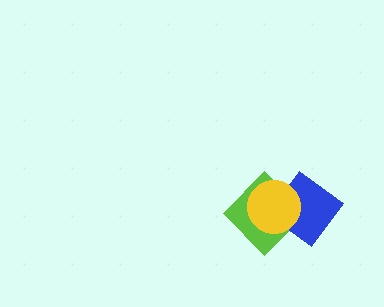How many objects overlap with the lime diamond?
2 objects overlap with the lime diamond.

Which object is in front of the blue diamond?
The yellow circle is in front of the blue diamond.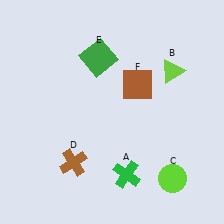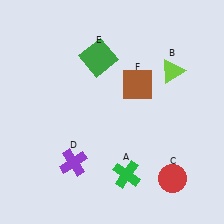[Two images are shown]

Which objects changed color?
C changed from lime to red. D changed from brown to purple.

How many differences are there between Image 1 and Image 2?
There are 2 differences between the two images.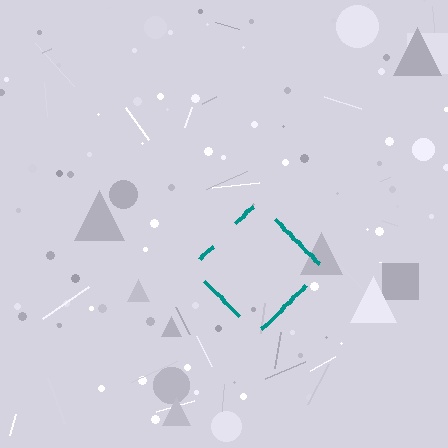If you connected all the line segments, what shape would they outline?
They would outline a diamond.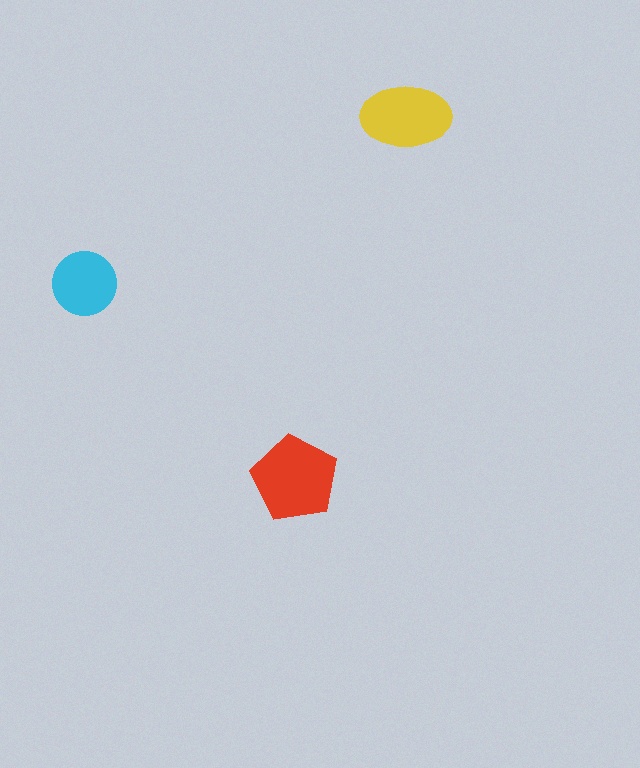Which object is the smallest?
The cyan circle.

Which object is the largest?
The red pentagon.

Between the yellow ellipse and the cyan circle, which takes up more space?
The yellow ellipse.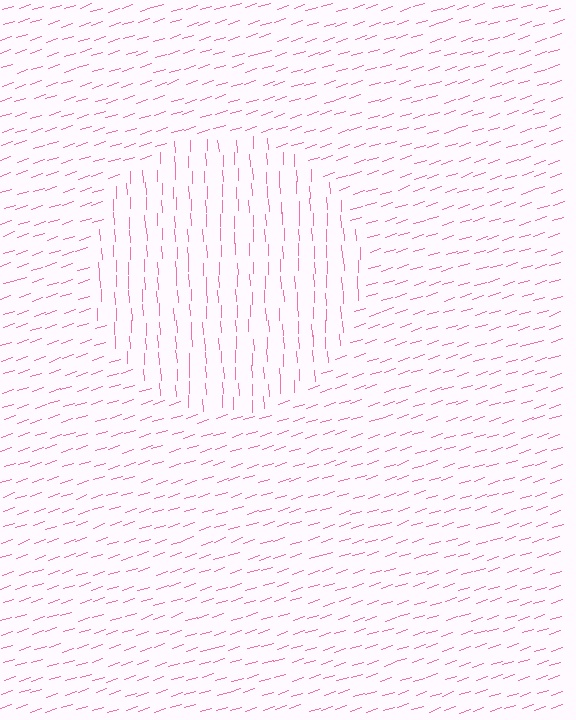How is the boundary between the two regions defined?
The boundary is defined purely by a change in line orientation (approximately 75 degrees difference). All lines are the same color and thickness.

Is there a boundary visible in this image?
Yes, there is a texture boundary formed by a change in line orientation.